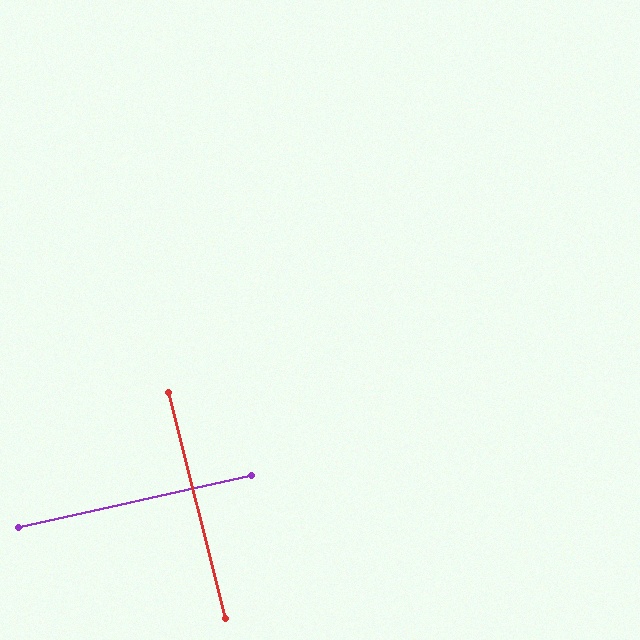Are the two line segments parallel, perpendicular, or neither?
Perpendicular — they meet at approximately 88°.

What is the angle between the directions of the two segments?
Approximately 88 degrees.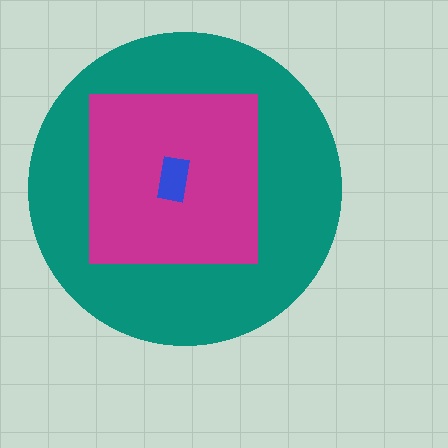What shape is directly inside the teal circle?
The magenta square.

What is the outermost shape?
The teal circle.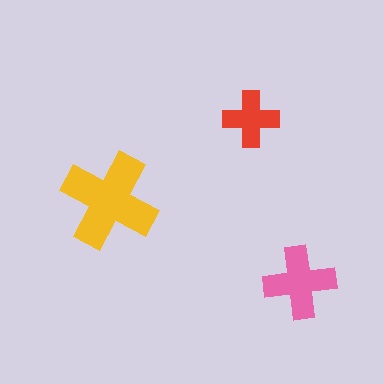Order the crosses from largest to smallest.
the yellow one, the pink one, the red one.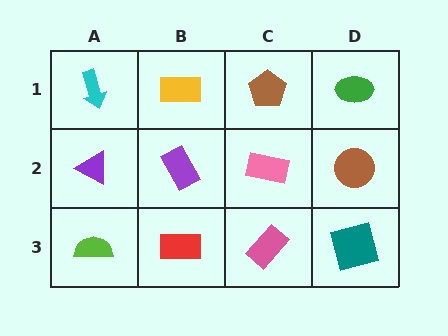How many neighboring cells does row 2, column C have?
4.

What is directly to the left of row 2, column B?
A purple triangle.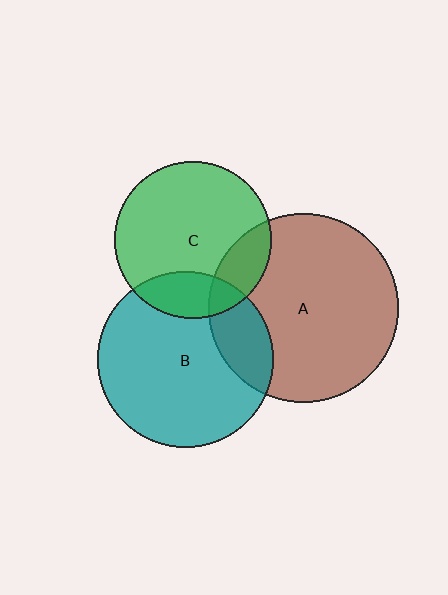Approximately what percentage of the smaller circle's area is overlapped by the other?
Approximately 20%.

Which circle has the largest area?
Circle A (brown).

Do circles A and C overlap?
Yes.